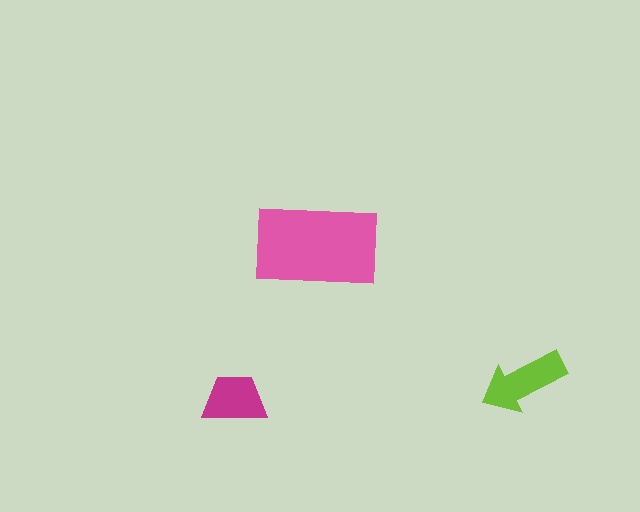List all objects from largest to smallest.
The pink rectangle, the lime arrow, the magenta trapezoid.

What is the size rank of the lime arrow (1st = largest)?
2nd.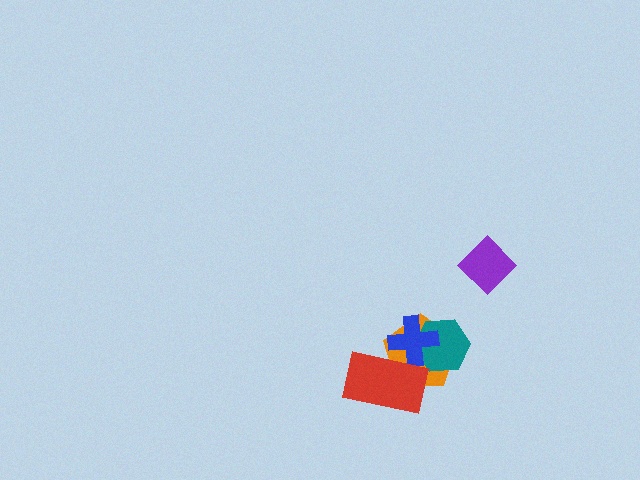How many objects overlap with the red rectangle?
2 objects overlap with the red rectangle.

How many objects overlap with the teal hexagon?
2 objects overlap with the teal hexagon.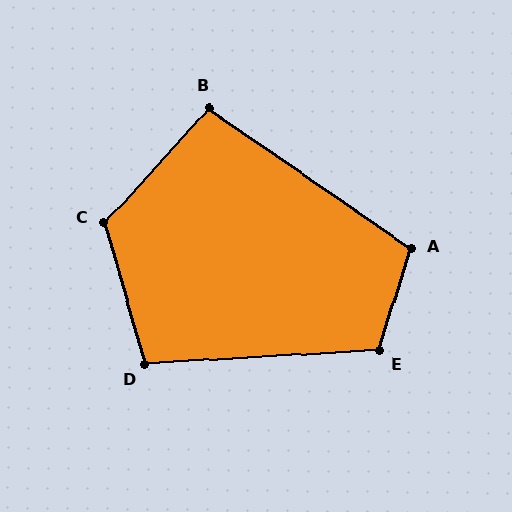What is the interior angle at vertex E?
Approximately 111 degrees (obtuse).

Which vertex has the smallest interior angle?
B, at approximately 98 degrees.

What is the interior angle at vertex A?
Approximately 107 degrees (obtuse).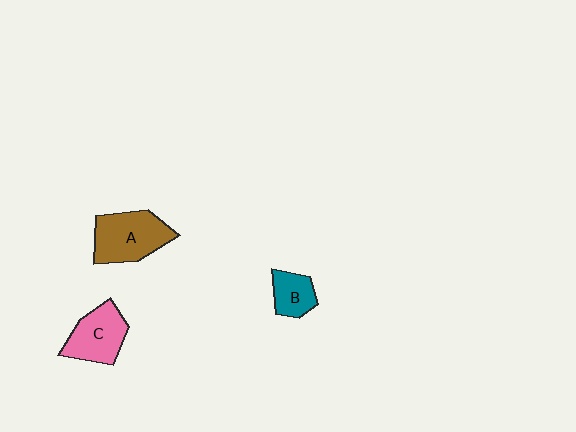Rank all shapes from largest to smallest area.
From largest to smallest: A (brown), C (pink), B (teal).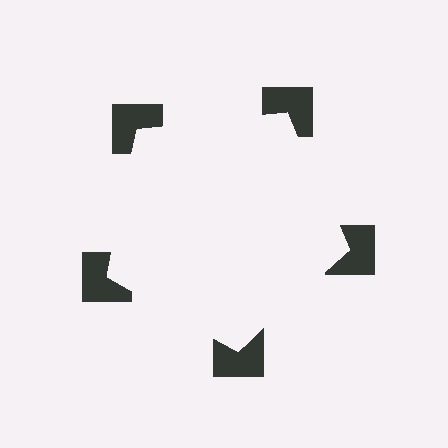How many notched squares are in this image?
There are 5 — one at each vertex of the illusory pentagon.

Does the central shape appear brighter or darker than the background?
It typically appears slightly brighter than the background, even though no actual brightness change is drawn.